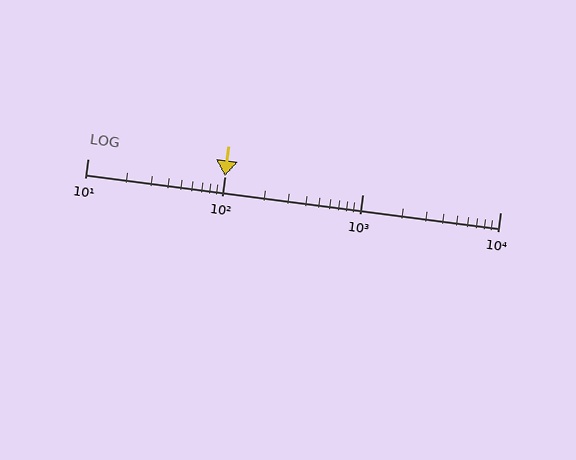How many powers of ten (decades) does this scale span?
The scale spans 3 decades, from 10 to 10000.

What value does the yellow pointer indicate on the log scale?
The pointer indicates approximately 100.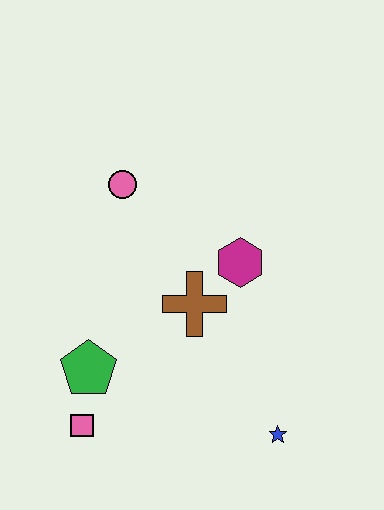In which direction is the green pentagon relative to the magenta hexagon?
The green pentagon is to the left of the magenta hexagon.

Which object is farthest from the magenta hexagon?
The pink square is farthest from the magenta hexagon.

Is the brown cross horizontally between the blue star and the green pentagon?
Yes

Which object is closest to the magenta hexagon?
The brown cross is closest to the magenta hexagon.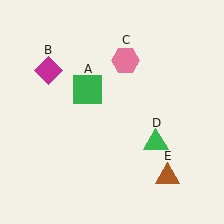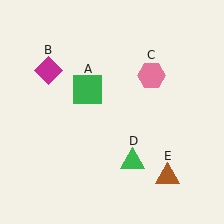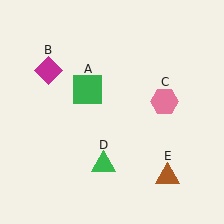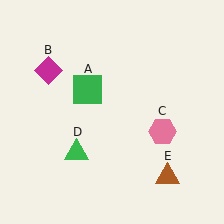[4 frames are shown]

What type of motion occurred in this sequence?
The pink hexagon (object C), green triangle (object D) rotated clockwise around the center of the scene.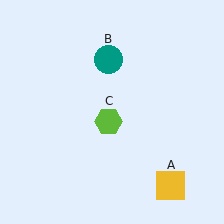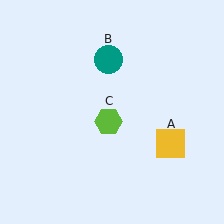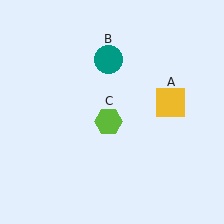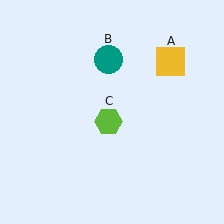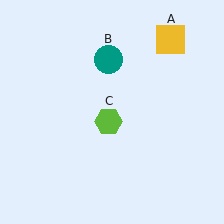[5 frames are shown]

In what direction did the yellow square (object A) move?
The yellow square (object A) moved up.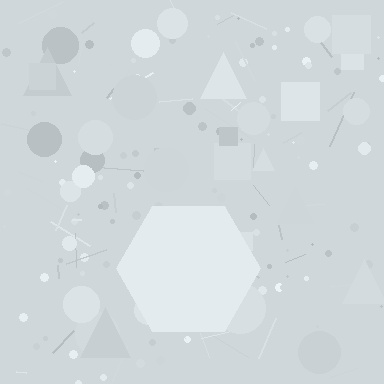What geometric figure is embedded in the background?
A hexagon is embedded in the background.